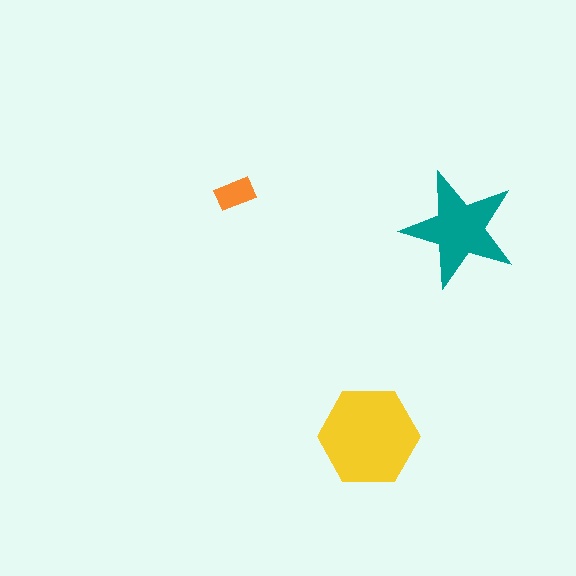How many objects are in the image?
There are 3 objects in the image.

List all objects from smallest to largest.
The orange rectangle, the teal star, the yellow hexagon.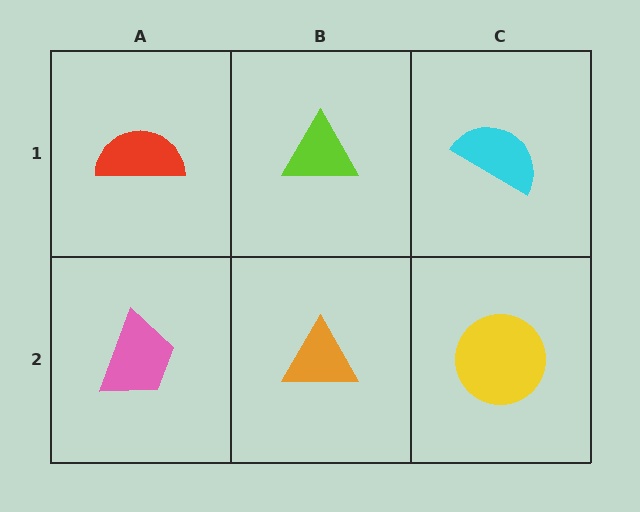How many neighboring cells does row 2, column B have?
3.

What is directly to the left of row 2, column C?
An orange triangle.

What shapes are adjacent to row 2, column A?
A red semicircle (row 1, column A), an orange triangle (row 2, column B).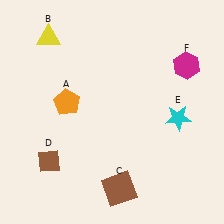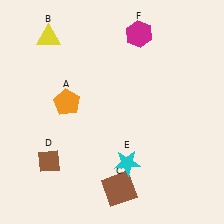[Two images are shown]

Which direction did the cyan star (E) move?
The cyan star (E) moved left.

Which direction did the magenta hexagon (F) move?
The magenta hexagon (F) moved left.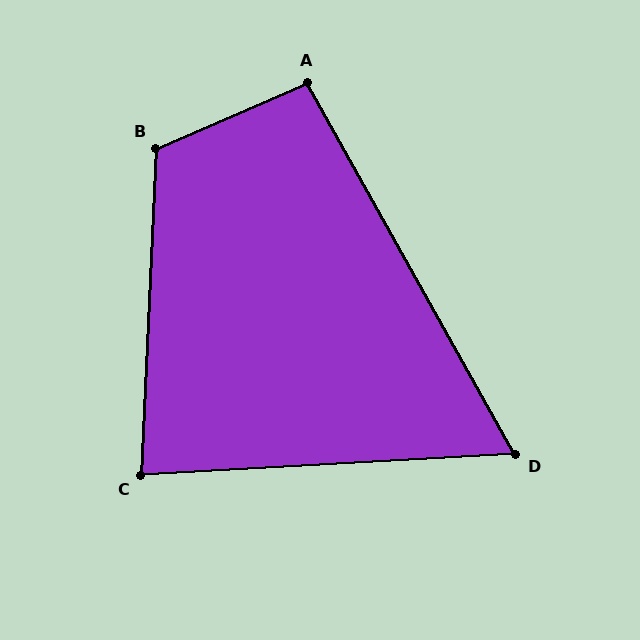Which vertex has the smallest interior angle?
D, at approximately 64 degrees.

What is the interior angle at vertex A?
Approximately 96 degrees (obtuse).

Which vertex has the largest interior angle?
B, at approximately 116 degrees.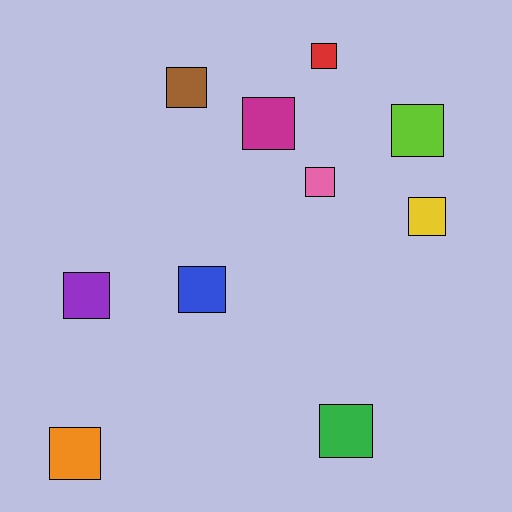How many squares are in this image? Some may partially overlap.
There are 10 squares.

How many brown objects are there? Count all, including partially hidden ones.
There is 1 brown object.